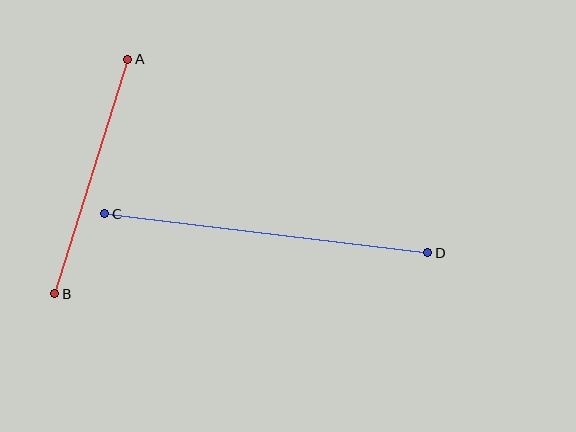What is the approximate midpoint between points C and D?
The midpoint is at approximately (266, 233) pixels.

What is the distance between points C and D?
The distance is approximately 325 pixels.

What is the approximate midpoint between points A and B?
The midpoint is at approximately (91, 177) pixels.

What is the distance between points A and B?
The distance is approximately 246 pixels.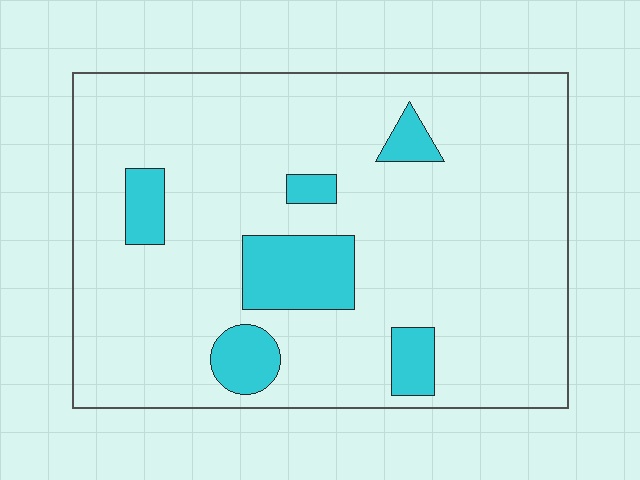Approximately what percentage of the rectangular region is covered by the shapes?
Approximately 15%.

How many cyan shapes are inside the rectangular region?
6.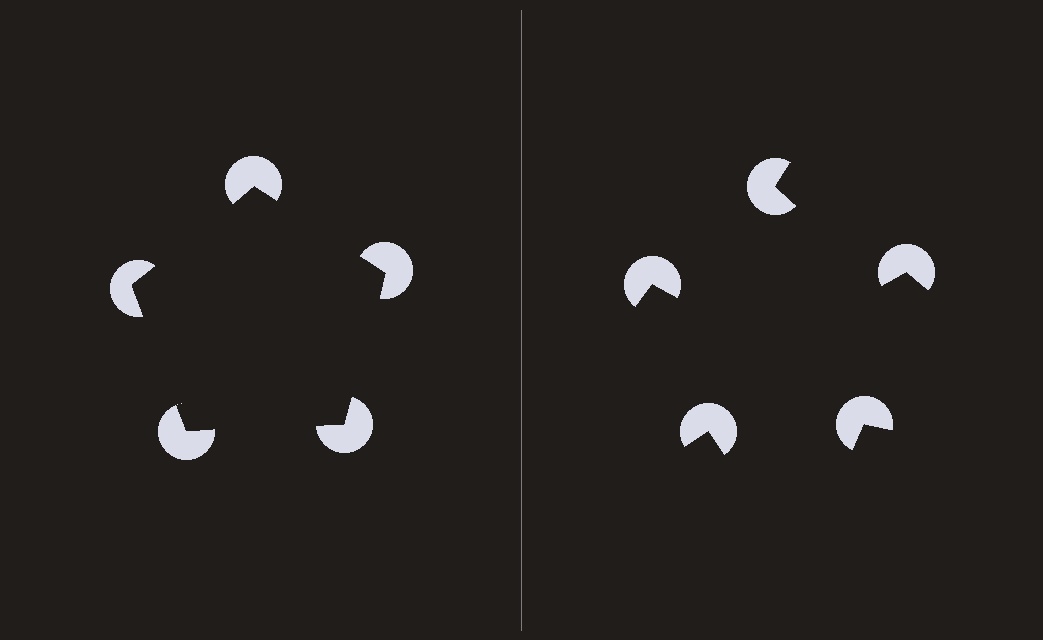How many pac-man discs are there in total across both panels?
10 — 5 on each side.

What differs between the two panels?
The pac-man discs are positioned identically on both sides; only the wedge orientations differ. On the left they align to a pentagon; on the right they are misaligned.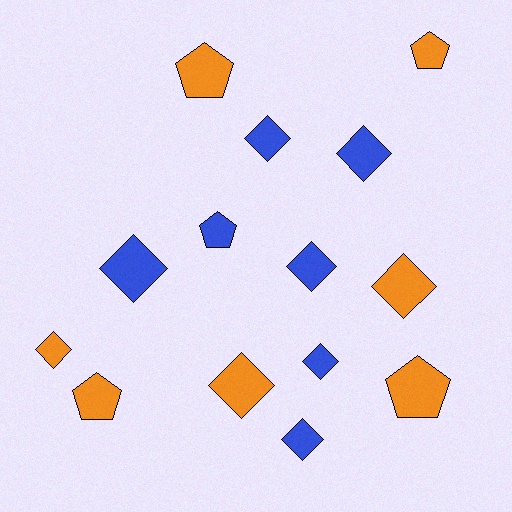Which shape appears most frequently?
Diamond, with 9 objects.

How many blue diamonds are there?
There are 6 blue diamonds.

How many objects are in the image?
There are 14 objects.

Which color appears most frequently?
Orange, with 7 objects.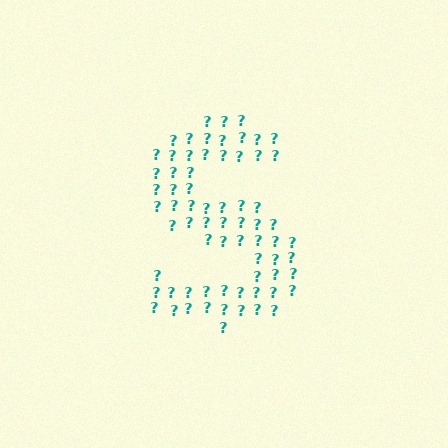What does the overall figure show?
The overall figure shows the letter S.